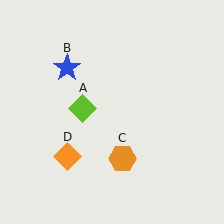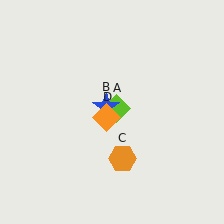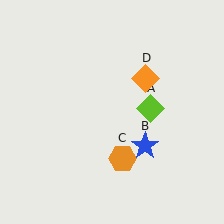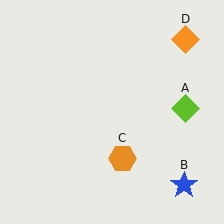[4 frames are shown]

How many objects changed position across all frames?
3 objects changed position: lime diamond (object A), blue star (object B), orange diamond (object D).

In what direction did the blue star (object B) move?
The blue star (object B) moved down and to the right.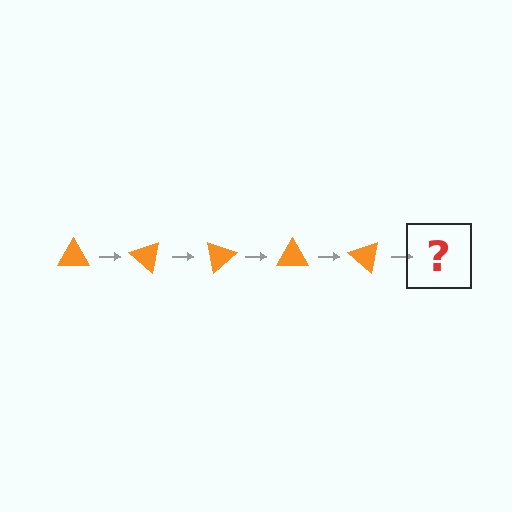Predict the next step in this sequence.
The next step is an orange triangle rotated 200 degrees.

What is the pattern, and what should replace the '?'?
The pattern is that the triangle rotates 40 degrees each step. The '?' should be an orange triangle rotated 200 degrees.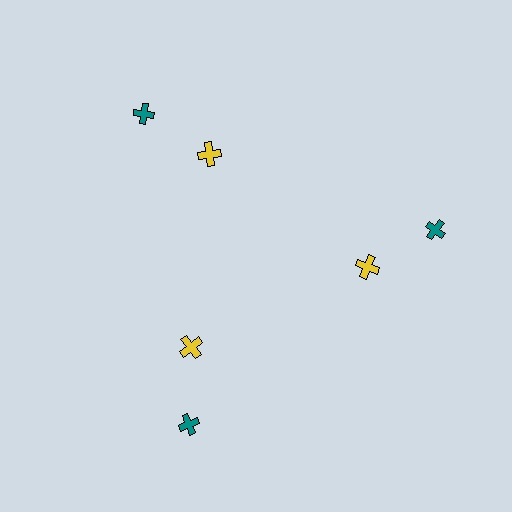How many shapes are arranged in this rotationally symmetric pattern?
There are 6 shapes, arranged in 3 groups of 2.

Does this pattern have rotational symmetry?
Yes, this pattern has 3-fold rotational symmetry. It looks the same after rotating 120 degrees around the center.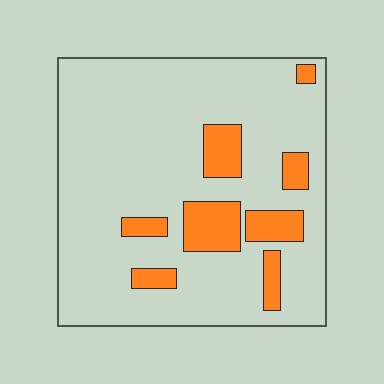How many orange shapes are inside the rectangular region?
8.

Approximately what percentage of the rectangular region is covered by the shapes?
Approximately 15%.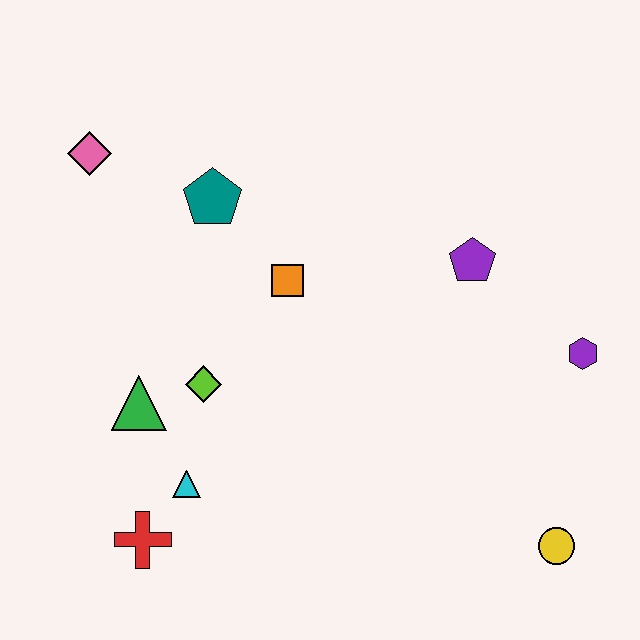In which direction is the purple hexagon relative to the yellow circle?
The purple hexagon is above the yellow circle.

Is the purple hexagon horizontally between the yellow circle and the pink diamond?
No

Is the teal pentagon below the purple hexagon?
No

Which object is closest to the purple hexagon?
The purple pentagon is closest to the purple hexagon.